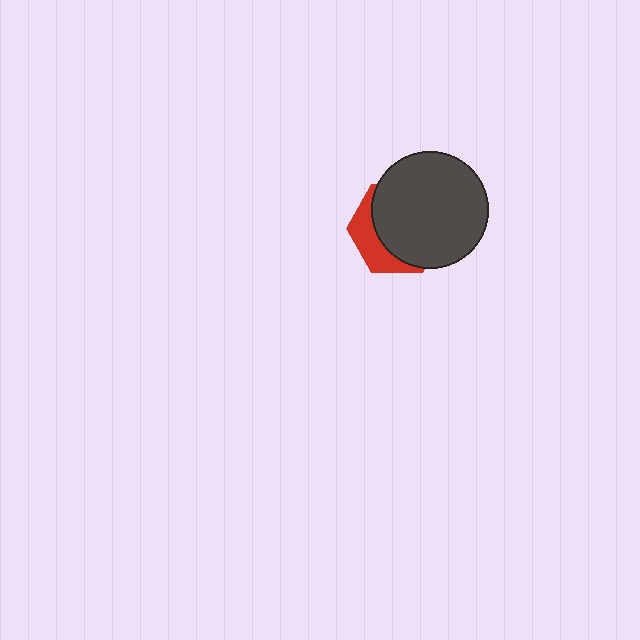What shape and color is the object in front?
The object in front is a dark gray circle.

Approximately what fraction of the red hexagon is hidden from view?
Roughly 69% of the red hexagon is hidden behind the dark gray circle.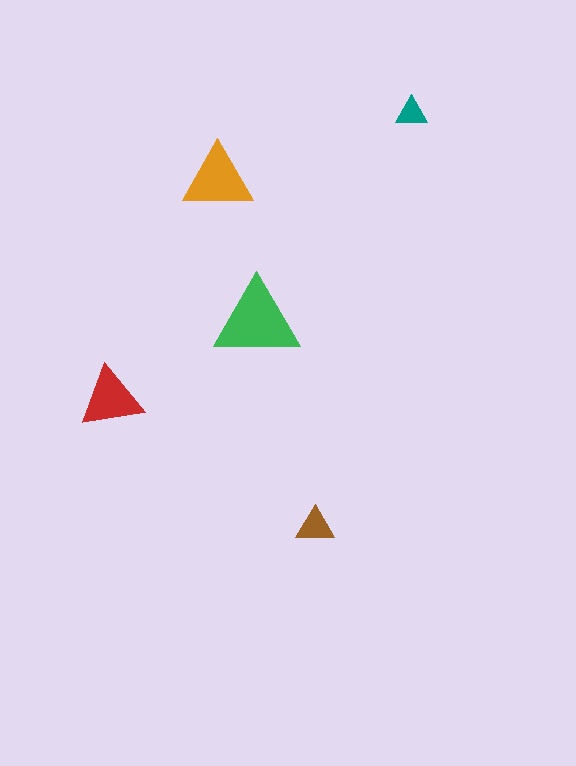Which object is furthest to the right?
The teal triangle is rightmost.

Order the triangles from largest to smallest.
the green one, the orange one, the red one, the brown one, the teal one.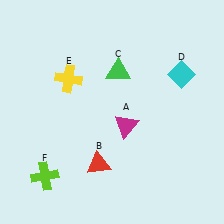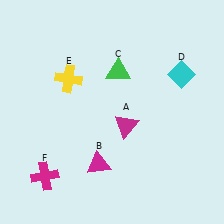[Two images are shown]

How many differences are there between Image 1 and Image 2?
There are 2 differences between the two images.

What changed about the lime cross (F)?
In Image 1, F is lime. In Image 2, it changed to magenta.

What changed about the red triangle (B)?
In Image 1, B is red. In Image 2, it changed to magenta.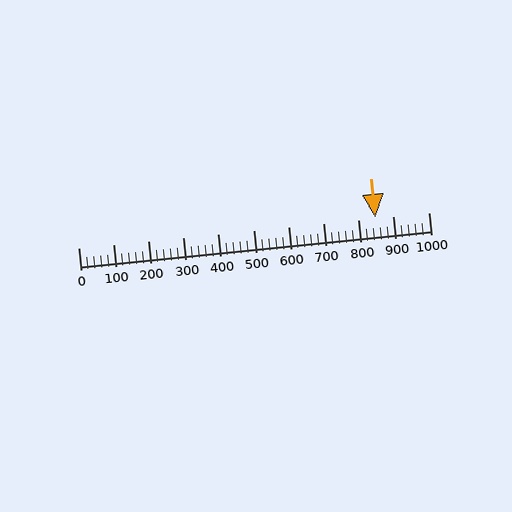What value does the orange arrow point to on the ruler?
The orange arrow points to approximately 849.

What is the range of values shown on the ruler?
The ruler shows values from 0 to 1000.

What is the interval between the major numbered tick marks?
The major tick marks are spaced 100 units apart.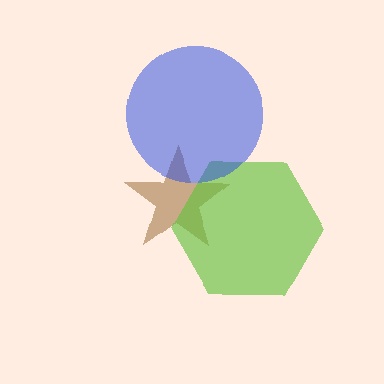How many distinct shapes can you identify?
There are 3 distinct shapes: a brown star, a lime hexagon, a blue circle.